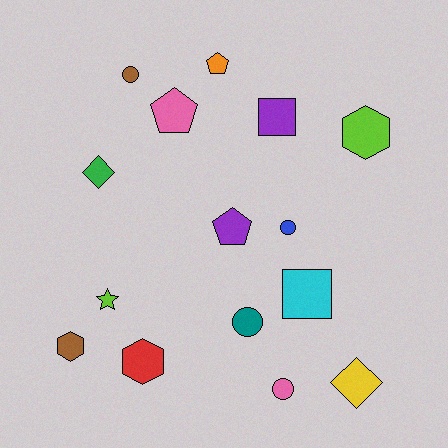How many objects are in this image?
There are 15 objects.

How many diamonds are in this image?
There are 2 diamonds.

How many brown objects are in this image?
There are 2 brown objects.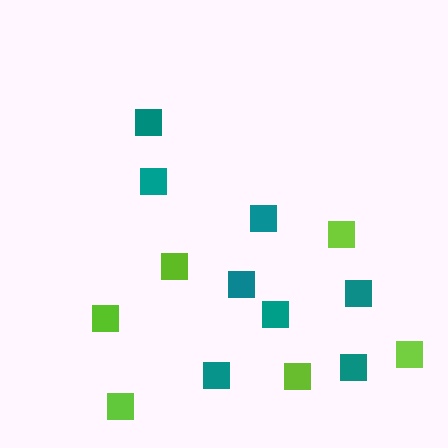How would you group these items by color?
There are 2 groups: one group of lime squares (6) and one group of teal squares (8).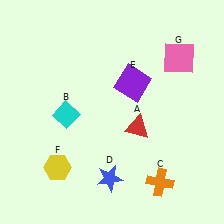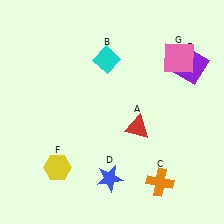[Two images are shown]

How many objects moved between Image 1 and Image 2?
2 objects moved between the two images.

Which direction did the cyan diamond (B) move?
The cyan diamond (B) moved up.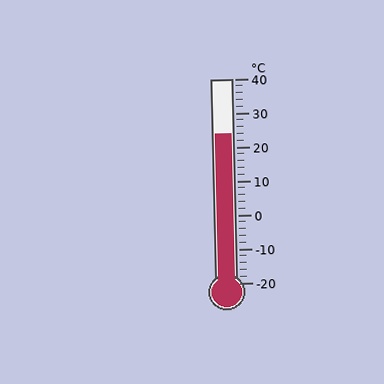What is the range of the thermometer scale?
The thermometer scale ranges from -20°C to 40°C.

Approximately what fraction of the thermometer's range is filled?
The thermometer is filled to approximately 75% of its range.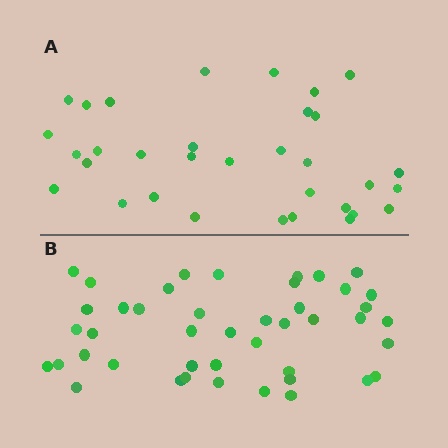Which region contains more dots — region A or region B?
Region B (the bottom region) has more dots.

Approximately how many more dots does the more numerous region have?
Region B has roughly 12 or so more dots than region A.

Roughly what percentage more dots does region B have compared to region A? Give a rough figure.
About 35% more.